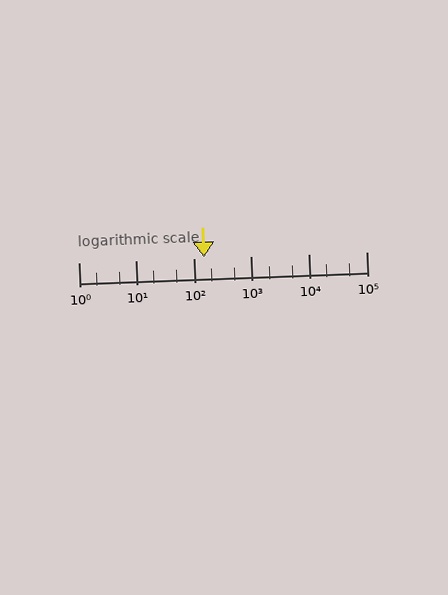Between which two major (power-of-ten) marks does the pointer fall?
The pointer is between 100 and 1000.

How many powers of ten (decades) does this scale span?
The scale spans 5 decades, from 1 to 100000.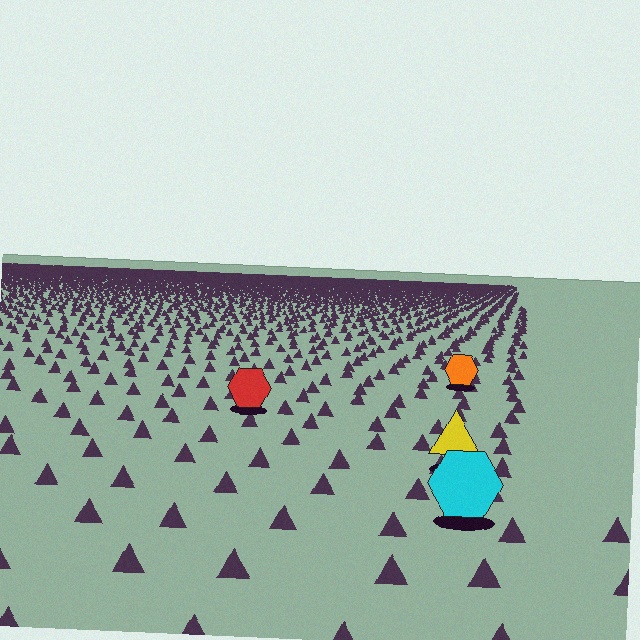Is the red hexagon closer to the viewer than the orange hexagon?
Yes. The red hexagon is closer — you can tell from the texture gradient: the ground texture is coarser near it.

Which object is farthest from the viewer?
The orange hexagon is farthest from the viewer. It appears smaller and the ground texture around it is denser.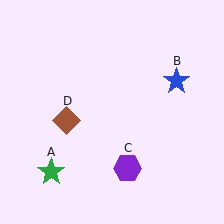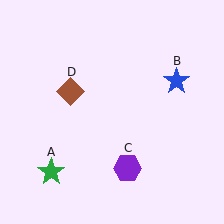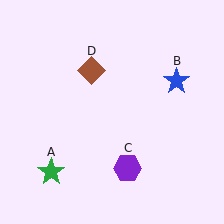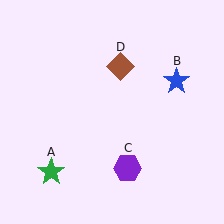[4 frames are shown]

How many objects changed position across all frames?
1 object changed position: brown diamond (object D).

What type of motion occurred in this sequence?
The brown diamond (object D) rotated clockwise around the center of the scene.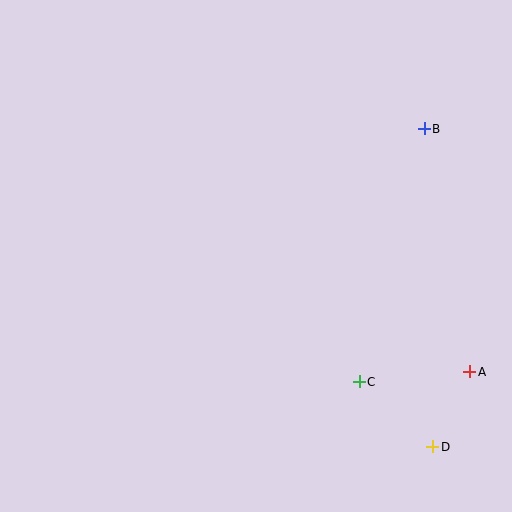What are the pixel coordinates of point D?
Point D is at (433, 447).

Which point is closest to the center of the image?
Point C at (359, 382) is closest to the center.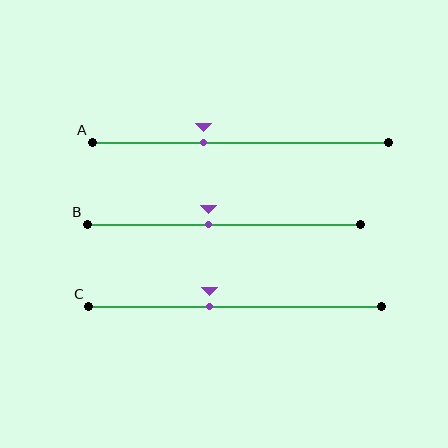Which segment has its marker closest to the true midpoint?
Segment B has its marker closest to the true midpoint.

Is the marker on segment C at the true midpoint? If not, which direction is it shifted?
No, the marker on segment C is shifted to the left by about 9% of the segment length.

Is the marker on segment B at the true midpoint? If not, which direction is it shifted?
No, the marker on segment B is shifted to the left by about 6% of the segment length.